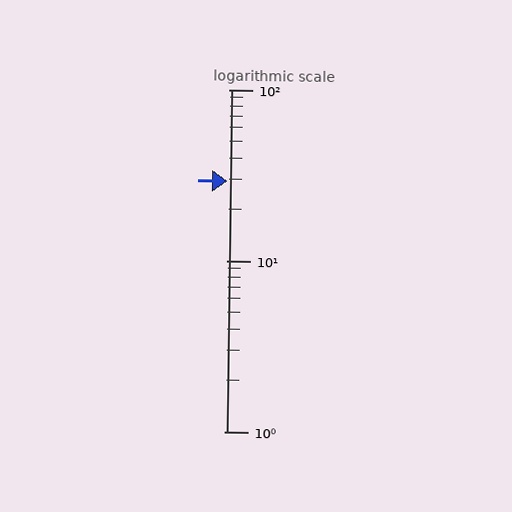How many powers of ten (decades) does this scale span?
The scale spans 2 decades, from 1 to 100.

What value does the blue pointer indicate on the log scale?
The pointer indicates approximately 29.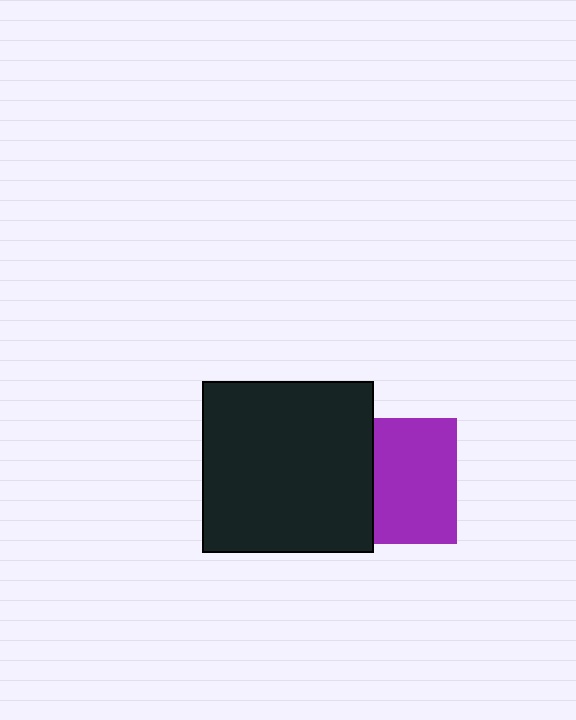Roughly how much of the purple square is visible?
Most of it is visible (roughly 66%).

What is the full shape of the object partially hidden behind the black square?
The partially hidden object is a purple square.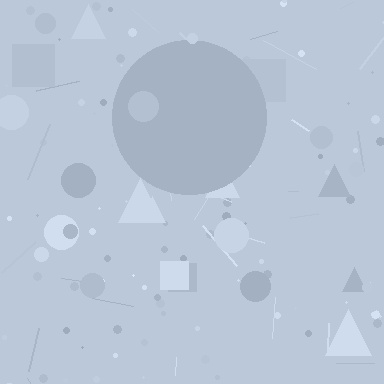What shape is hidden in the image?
A circle is hidden in the image.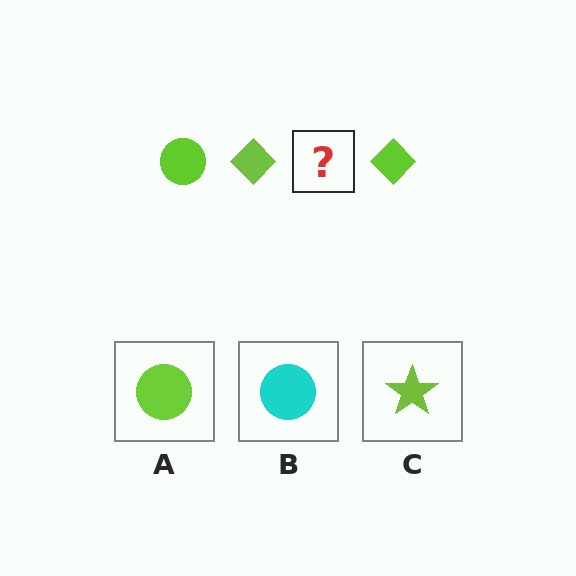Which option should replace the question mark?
Option A.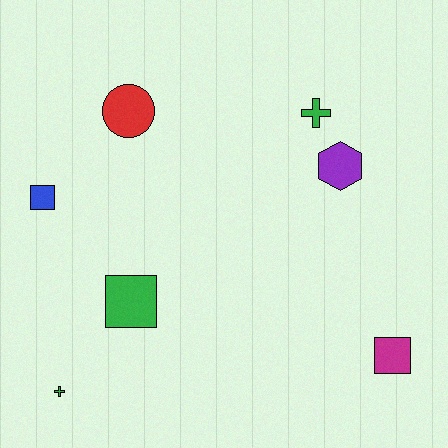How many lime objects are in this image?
There are no lime objects.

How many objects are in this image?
There are 7 objects.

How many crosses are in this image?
There are 2 crosses.